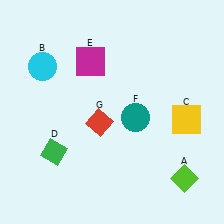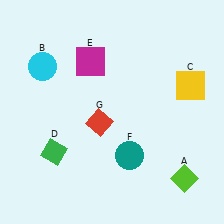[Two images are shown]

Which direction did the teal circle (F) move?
The teal circle (F) moved down.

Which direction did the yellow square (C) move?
The yellow square (C) moved up.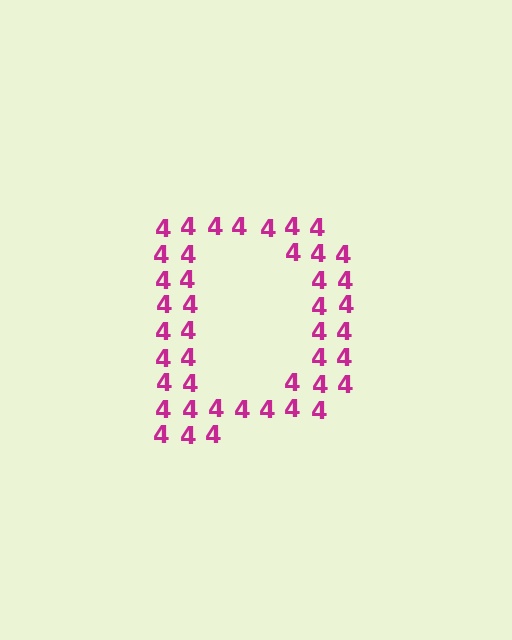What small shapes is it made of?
It is made of small digit 4's.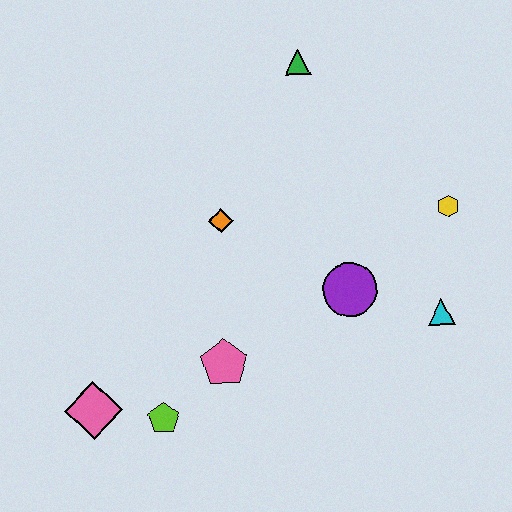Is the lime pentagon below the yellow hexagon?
Yes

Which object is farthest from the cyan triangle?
The pink diamond is farthest from the cyan triangle.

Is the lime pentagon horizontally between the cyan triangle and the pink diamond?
Yes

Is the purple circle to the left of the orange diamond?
No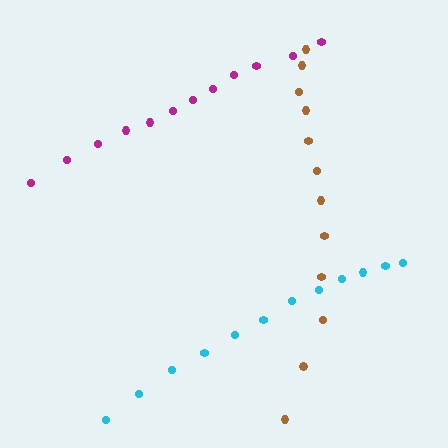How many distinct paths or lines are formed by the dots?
There are 3 distinct paths.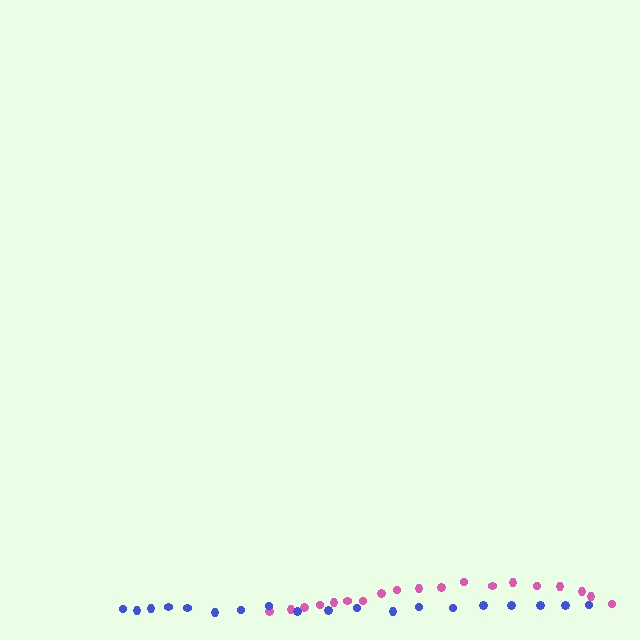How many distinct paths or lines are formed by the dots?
There are 2 distinct paths.